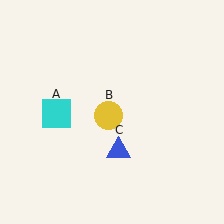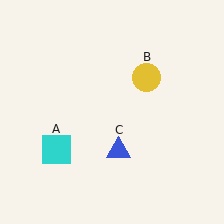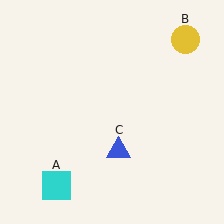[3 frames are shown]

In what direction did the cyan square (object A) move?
The cyan square (object A) moved down.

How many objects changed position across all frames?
2 objects changed position: cyan square (object A), yellow circle (object B).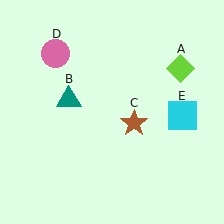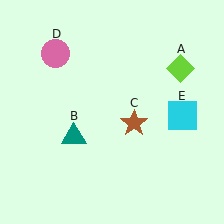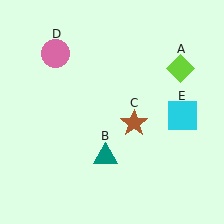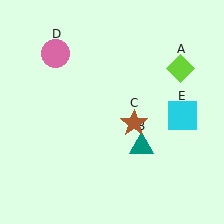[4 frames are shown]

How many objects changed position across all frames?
1 object changed position: teal triangle (object B).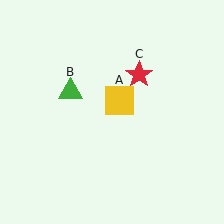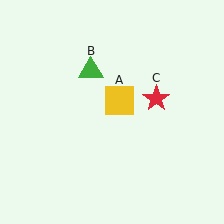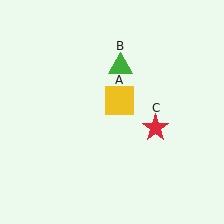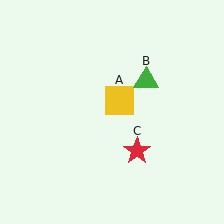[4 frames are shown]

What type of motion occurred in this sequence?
The green triangle (object B), red star (object C) rotated clockwise around the center of the scene.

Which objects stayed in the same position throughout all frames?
Yellow square (object A) remained stationary.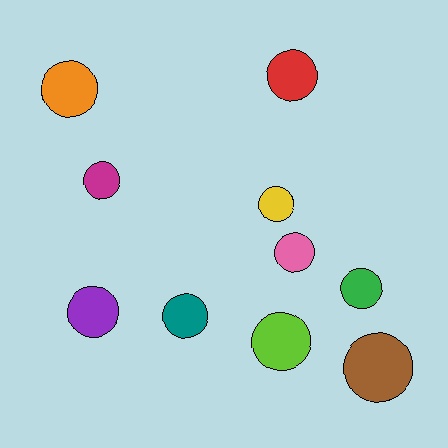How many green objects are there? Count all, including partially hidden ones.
There is 1 green object.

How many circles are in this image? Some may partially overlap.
There are 10 circles.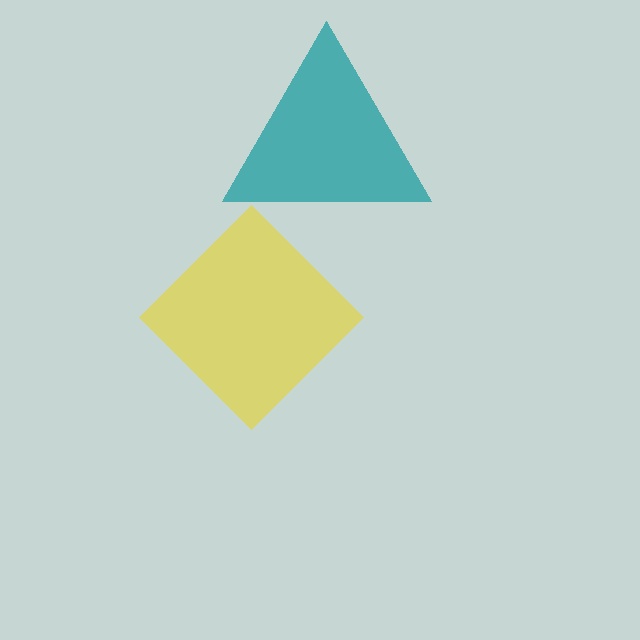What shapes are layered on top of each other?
The layered shapes are: a teal triangle, a yellow diamond.